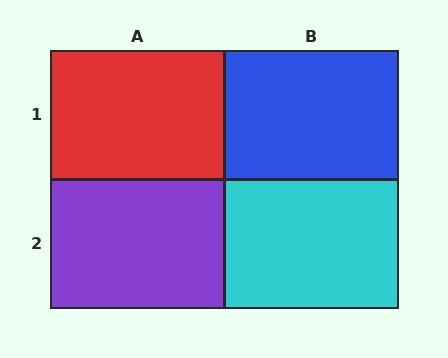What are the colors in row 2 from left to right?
Purple, cyan.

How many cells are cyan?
1 cell is cyan.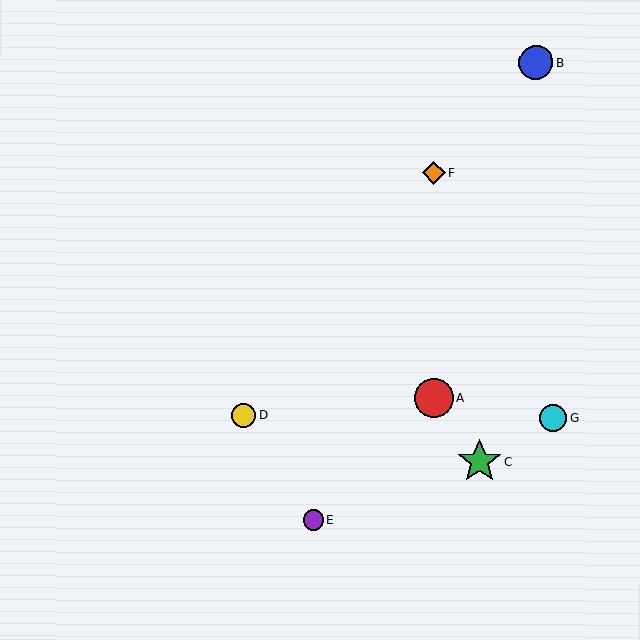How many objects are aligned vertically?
2 objects (A, F) are aligned vertically.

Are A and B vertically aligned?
No, A is at x≈434 and B is at x≈536.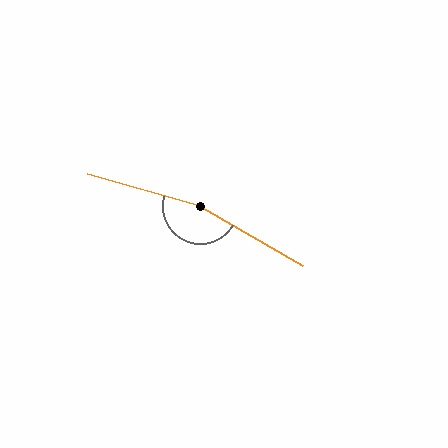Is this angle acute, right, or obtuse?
It is obtuse.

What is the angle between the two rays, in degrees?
Approximately 166 degrees.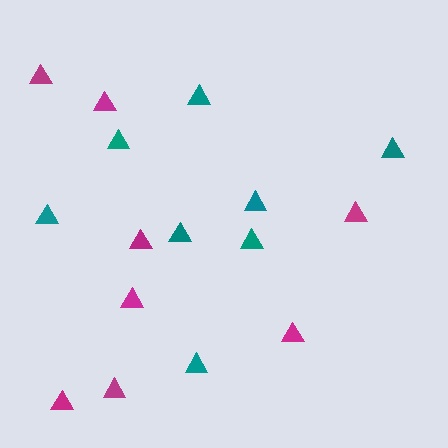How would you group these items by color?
There are 2 groups: one group of teal triangles (8) and one group of magenta triangles (8).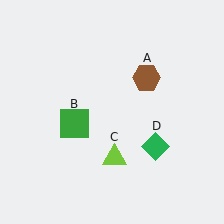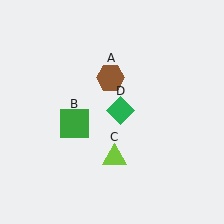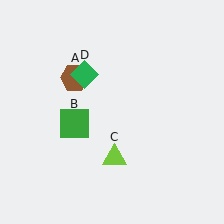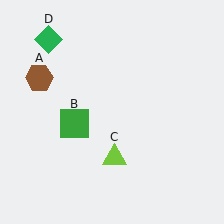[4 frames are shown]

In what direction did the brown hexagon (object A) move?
The brown hexagon (object A) moved left.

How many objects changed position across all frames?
2 objects changed position: brown hexagon (object A), green diamond (object D).